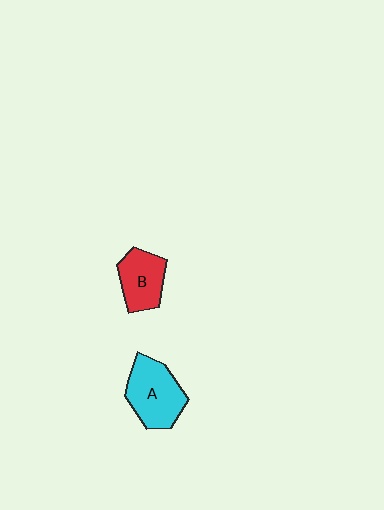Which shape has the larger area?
Shape A (cyan).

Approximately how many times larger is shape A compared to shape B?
Approximately 1.3 times.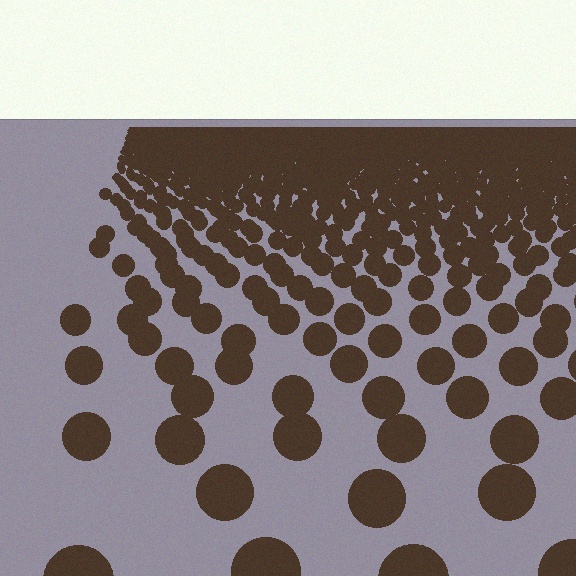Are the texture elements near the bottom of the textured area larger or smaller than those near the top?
Larger. Near the bottom, elements are closer to the viewer and appear at a bigger on-screen size.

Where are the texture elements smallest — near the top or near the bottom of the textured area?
Near the top.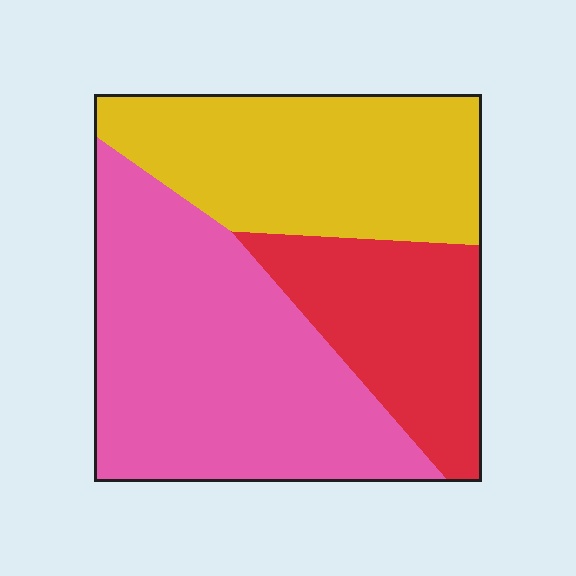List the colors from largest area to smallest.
From largest to smallest: pink, yellow, red.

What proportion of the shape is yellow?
Yellow covers 32% of the shape.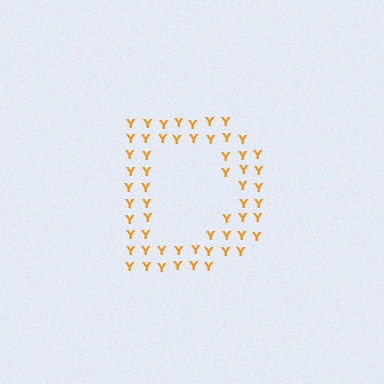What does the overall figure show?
The overall figure shows the letter D.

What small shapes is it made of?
It is made of small letter Y's.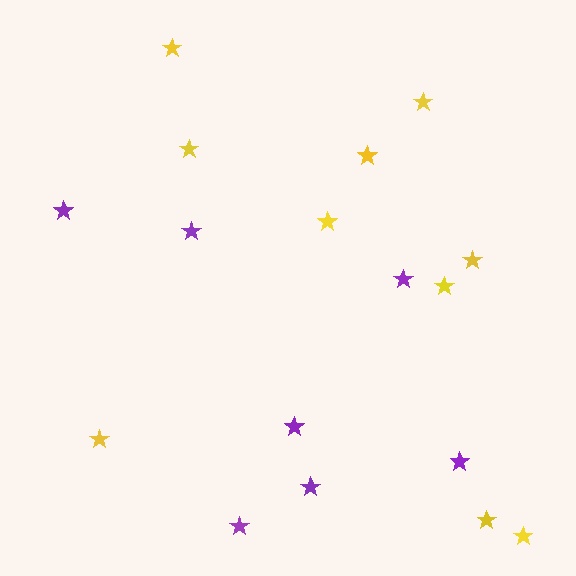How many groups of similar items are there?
There are 2 groups: one group of yellow stars (10) and one group of purple stars (7).